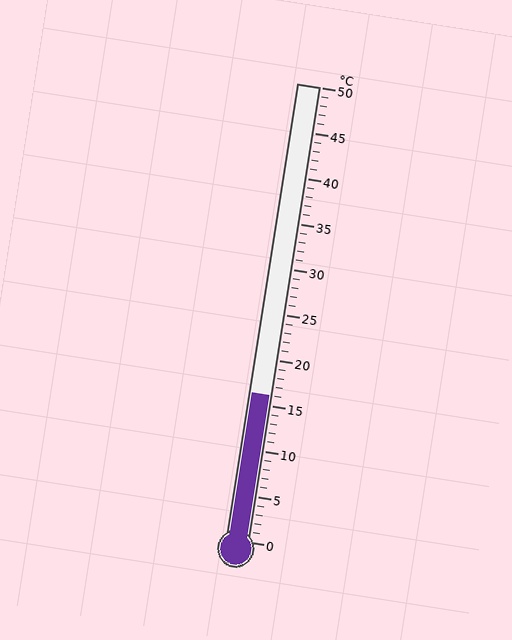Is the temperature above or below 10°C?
The temperature is above 10°C.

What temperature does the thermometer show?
The thermometer shows approximately 16°C.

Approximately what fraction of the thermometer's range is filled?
The thermometer is filled to approximately 30% of its range.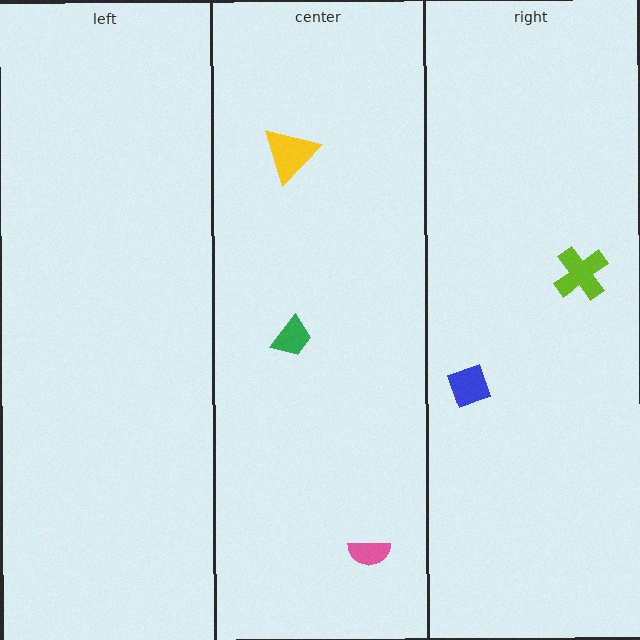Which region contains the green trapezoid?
The center region.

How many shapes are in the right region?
2.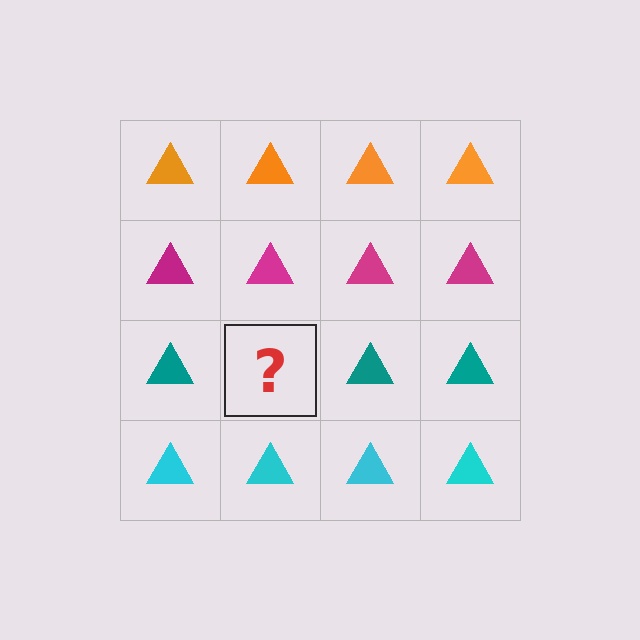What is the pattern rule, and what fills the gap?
The rule is that each row has a consistent color. The gap should be filled with a teal triangle.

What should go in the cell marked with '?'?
The missing cell should contain a teal triangle.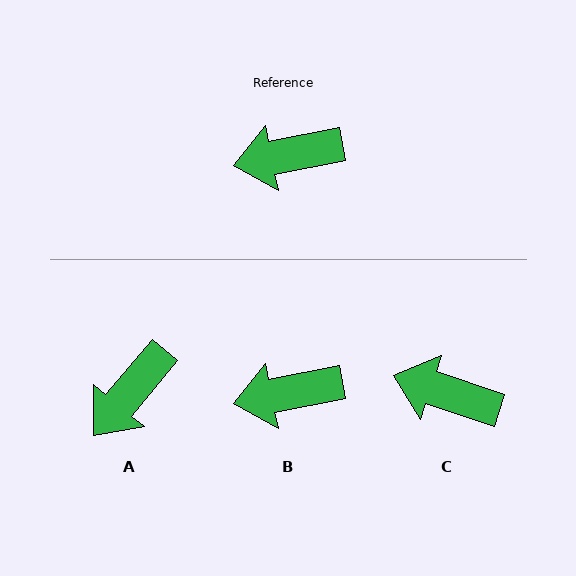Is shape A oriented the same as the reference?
No, it is off by about 39 degrees.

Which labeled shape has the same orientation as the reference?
B.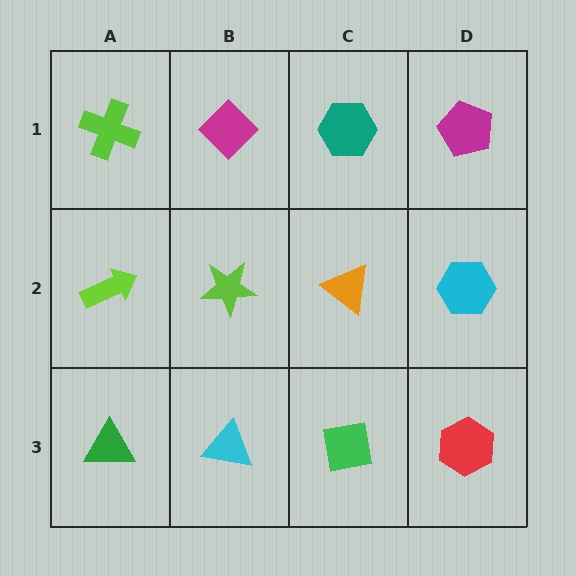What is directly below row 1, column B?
A lime star.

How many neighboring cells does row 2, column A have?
3.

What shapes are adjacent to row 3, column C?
An orange triangle (row 2, column C), a cyan triangle (row 3, column B), a red hexagon (row 3, column D).